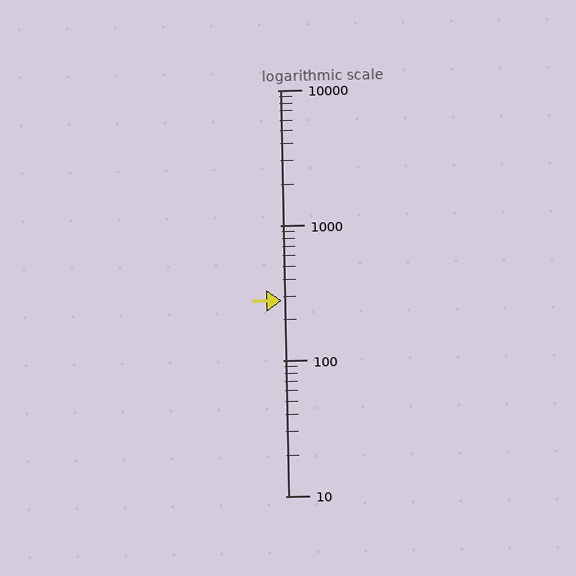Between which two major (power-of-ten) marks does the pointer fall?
The pointer is between 100 and 1000.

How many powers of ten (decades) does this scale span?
The scale spans 3 decades, from 10 to 10000.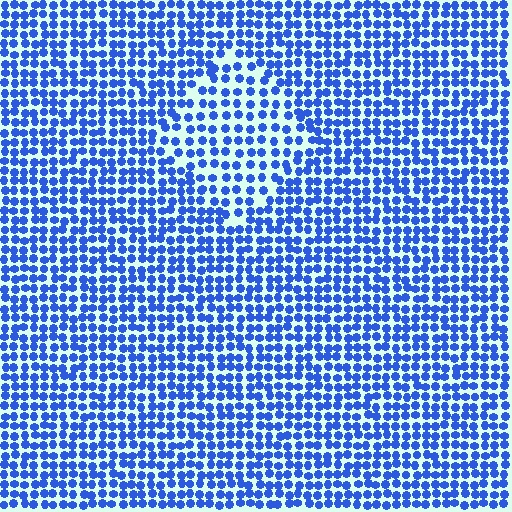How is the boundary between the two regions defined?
The boundary is defined by a change in element density (approximately 1.6x ratio). All elements are the same color, size, and shape.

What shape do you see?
I see a diamond.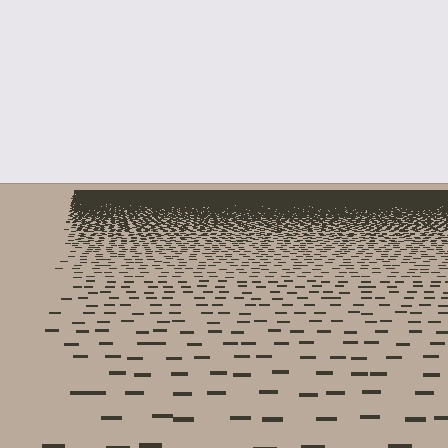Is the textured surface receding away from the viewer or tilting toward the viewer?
The surface is receding away from the viewer. Texture elements get smaller and denser toward the top.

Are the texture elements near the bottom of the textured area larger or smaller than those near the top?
Larger. Near the bottom, elements are closer to the viewer and appear at a bigger on-screen size.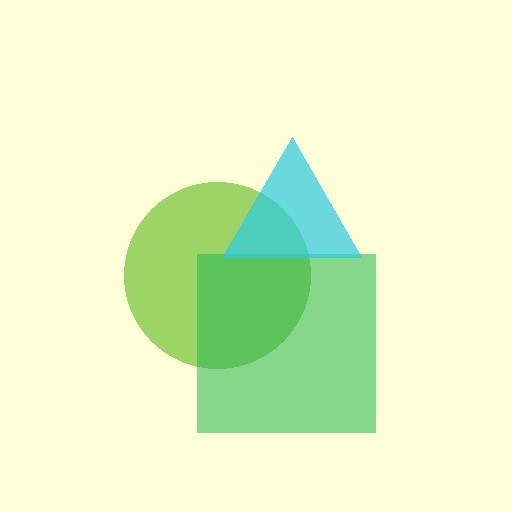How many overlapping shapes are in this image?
There are 3 overlapping shapes in the image.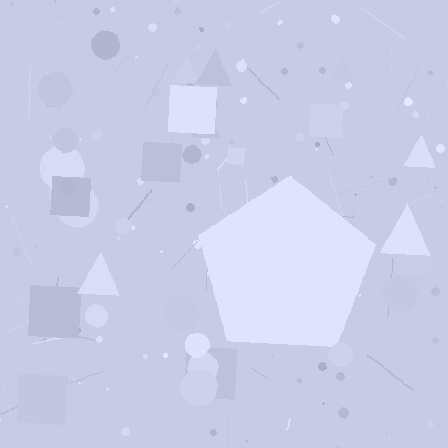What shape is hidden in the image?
A pentagon is hidden in the image.